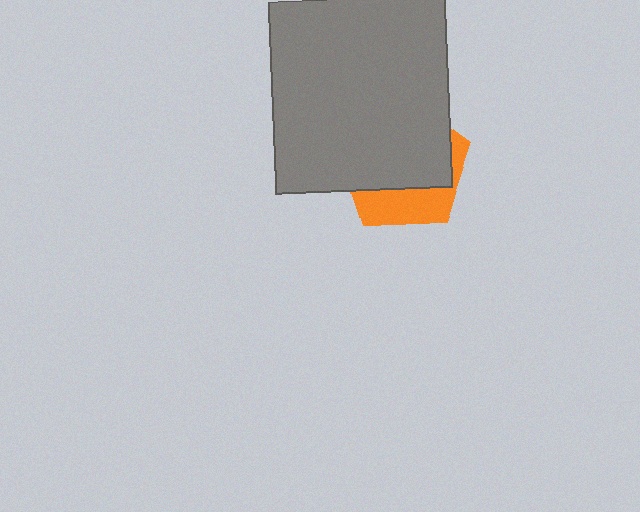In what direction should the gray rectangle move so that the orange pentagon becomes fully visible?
The gray rectangle should move up. That is the shortest direction to clear the overlap and leave the orange pentagon fully visible.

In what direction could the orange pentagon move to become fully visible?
The orange pentagon could move down. That would shift it out from behind the gray rectangle entirely.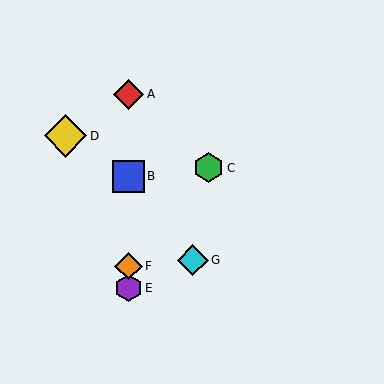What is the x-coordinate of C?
Object C is at x≈209.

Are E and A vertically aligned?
Yes, both are at x≈128.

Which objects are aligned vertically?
Objects A, B, E, F are aligned vertically.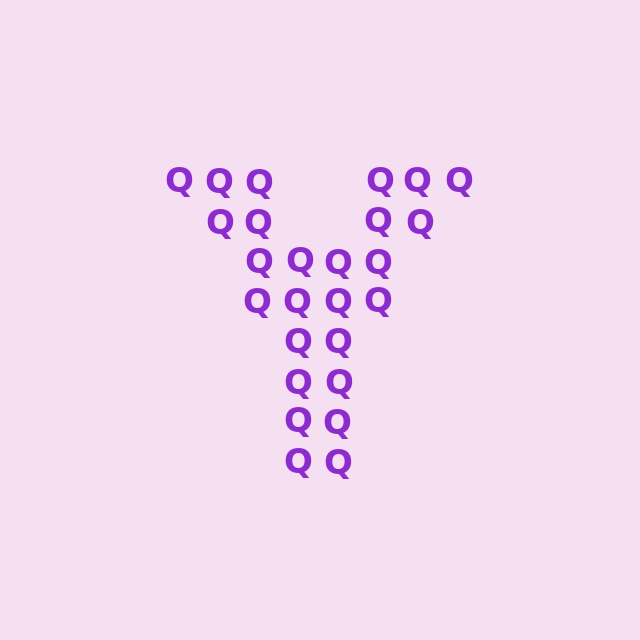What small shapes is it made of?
It is made of small letter Q's.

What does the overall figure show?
The overall figure shows the letter Y.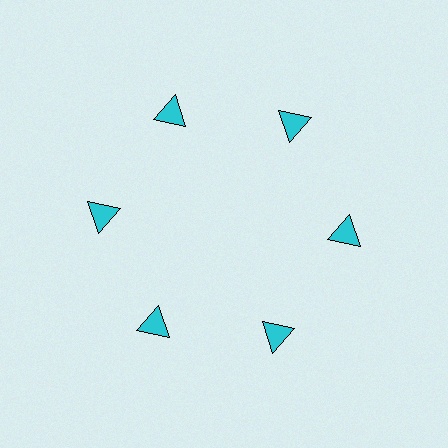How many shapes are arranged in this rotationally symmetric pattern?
There are 6 shapes, arranged in 6 groups of 1.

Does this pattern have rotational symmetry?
Yes, this pattern has 6-fold rotational symmetry. It looks the same after rotating 60 degrees around the center.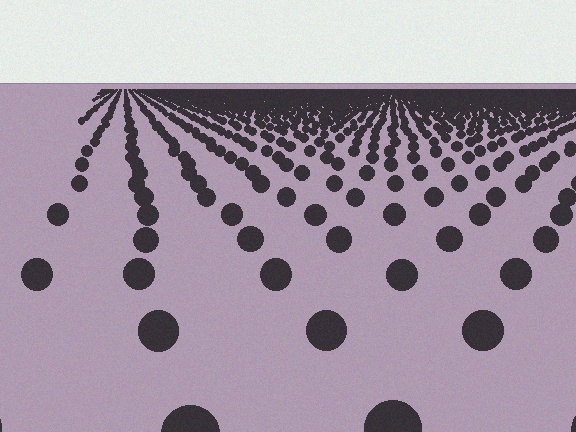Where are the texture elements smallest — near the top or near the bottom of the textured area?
Near the top.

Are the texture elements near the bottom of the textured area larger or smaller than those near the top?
Larger. Near the bottom, elements are closer to the viewer and appear at a bigger on-screen size.